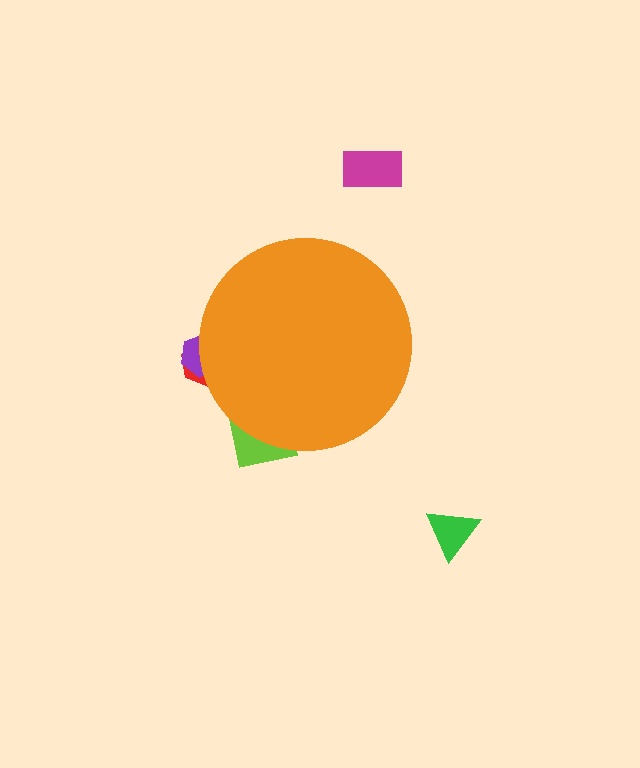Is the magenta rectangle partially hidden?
No, the magenta rectangle is fully visible.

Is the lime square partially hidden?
Yes, the lime square is partially hidden behind the orange circle.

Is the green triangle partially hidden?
No, the green triangle is fully visible.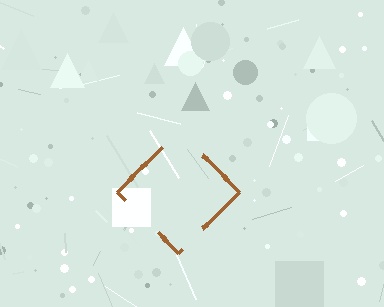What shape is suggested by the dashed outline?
The dashed outline suggests a diamond.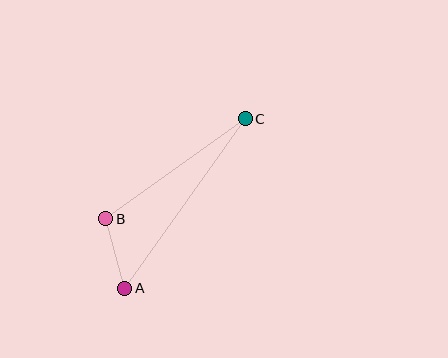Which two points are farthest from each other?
Points A and C are farthest from each other.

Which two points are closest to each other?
Points A and B are closest to each other.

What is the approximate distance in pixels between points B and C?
The distance between B and C is approximately 172 pixels.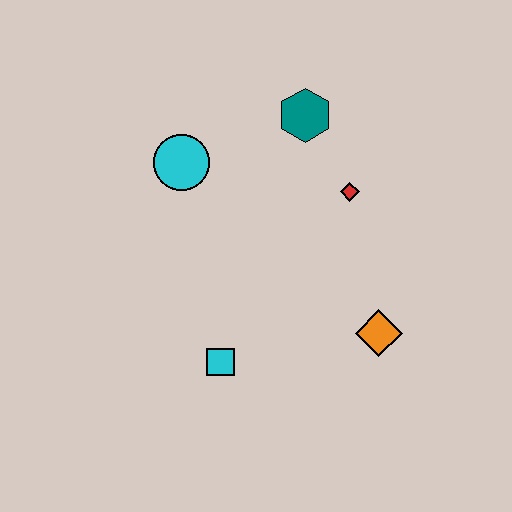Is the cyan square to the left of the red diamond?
Yes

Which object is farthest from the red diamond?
The cyan square is farthest from the red diamond.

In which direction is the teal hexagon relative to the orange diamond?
The teal hexagon is above the orange diamond.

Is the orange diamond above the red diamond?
No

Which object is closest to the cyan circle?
The teal hexagon is closest to the cyan circle.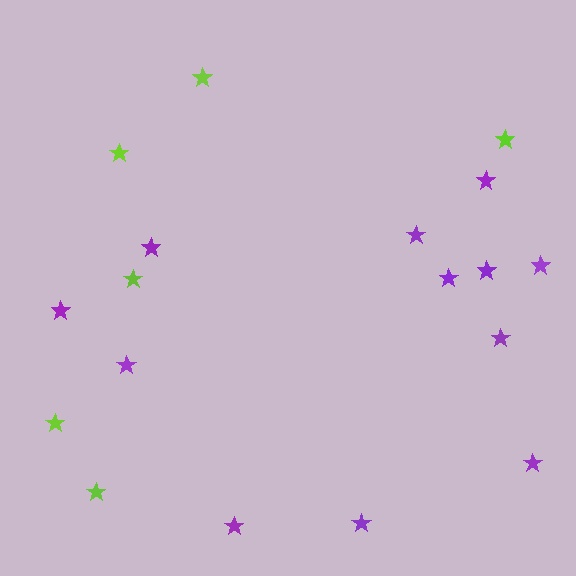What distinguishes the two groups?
There are 2 groups: one group of purple stars (12) and one group of lime stars (6).